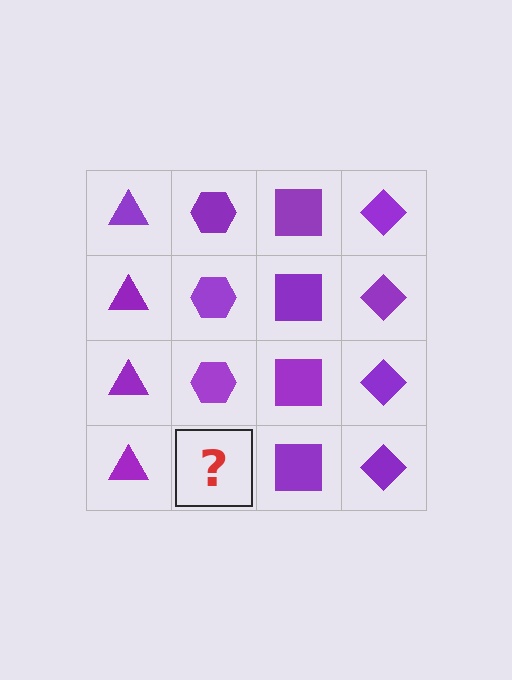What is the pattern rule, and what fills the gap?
The rule is that each column has a consistent shape. The gap should be filled with a purple hexagon.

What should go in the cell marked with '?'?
The missing cell should contain a purple hexagon.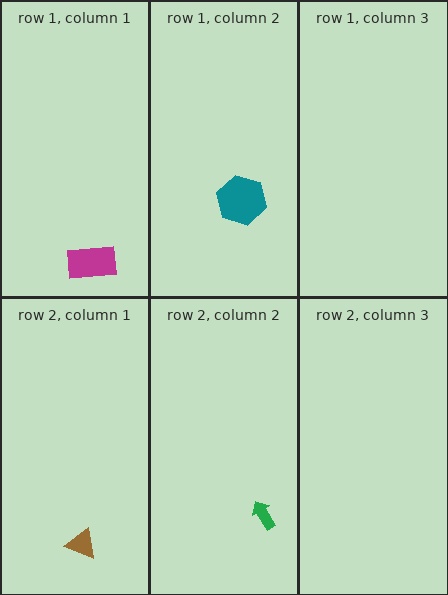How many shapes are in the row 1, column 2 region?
1.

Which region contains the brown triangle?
The row 2, column 1 region.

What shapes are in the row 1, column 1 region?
The magenta rectangle.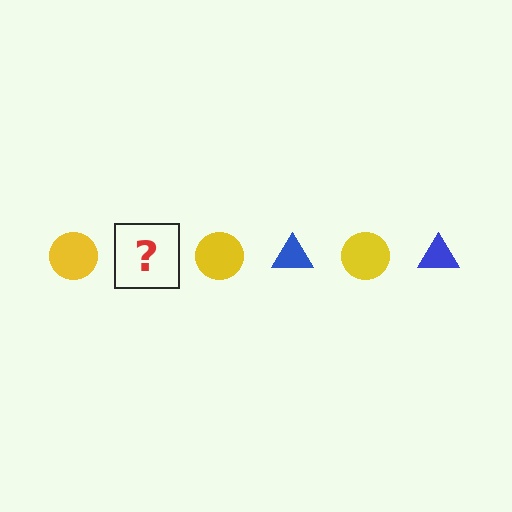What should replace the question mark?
The question mark should be replaced with a blue triangle.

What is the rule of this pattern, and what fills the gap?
The rule is that the pattern alternates between yellow circle and blue triangle. The gap should be filled with a blue triangle.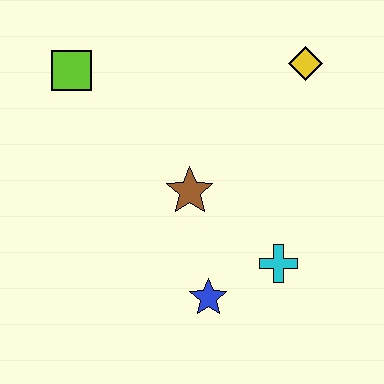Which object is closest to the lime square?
The brown star is closest to the lime square.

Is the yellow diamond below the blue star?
No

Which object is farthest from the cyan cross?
The lime square is farthest from the cyan cross.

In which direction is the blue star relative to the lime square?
The blue star is below the lime square.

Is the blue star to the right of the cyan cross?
No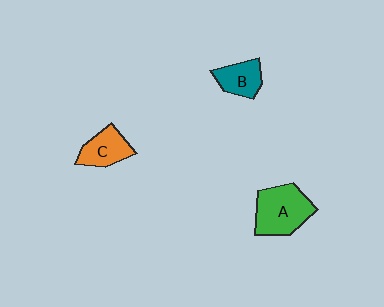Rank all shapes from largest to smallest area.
From largest to smallest: A (green), C (orange), B (teal).